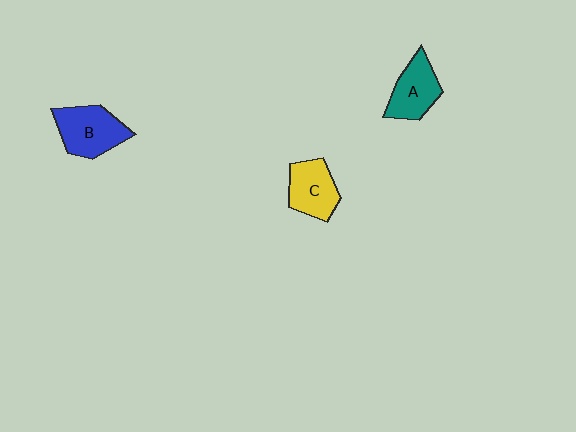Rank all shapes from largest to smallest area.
From largest to smallest: B (blue), A (teal), C (yellow).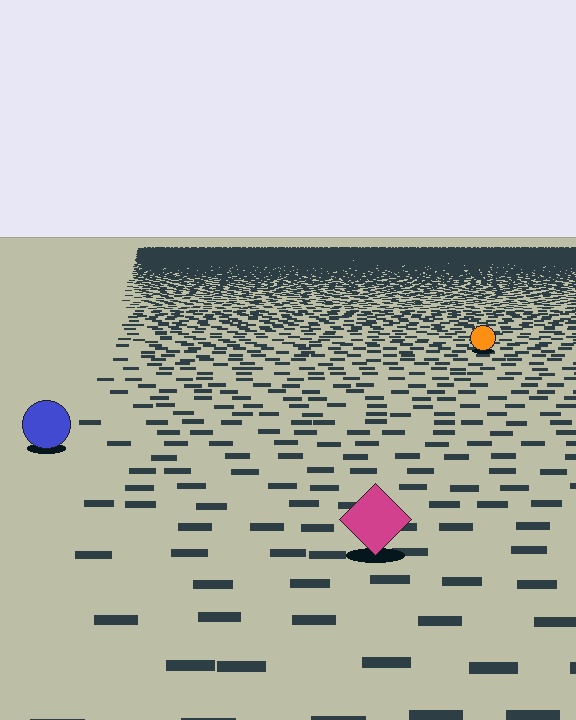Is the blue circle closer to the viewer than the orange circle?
Yes. The blue circle is closer — you can tell from the texture gradient: the ground texture is coarser near it.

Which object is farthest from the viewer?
The orange circle is farthest from the viewer. It appears smaller and the ground texture around it is denser.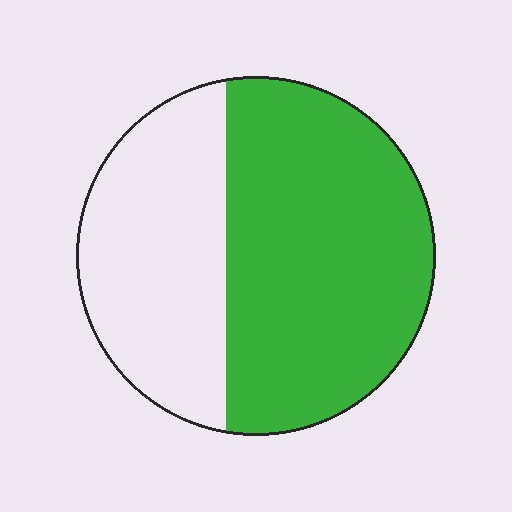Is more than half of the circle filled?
Yes.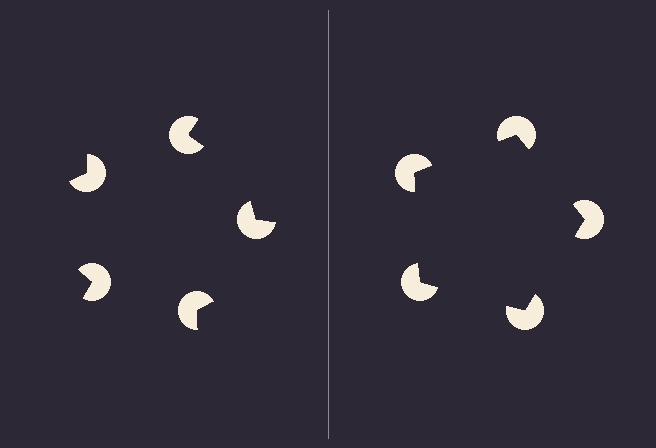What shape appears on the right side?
An illusory pentagon.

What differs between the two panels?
The pac-man discs are positioned identically on both sides; only the wedge orientations differ. On the right they align to a pentagon; on the left they are misaligned.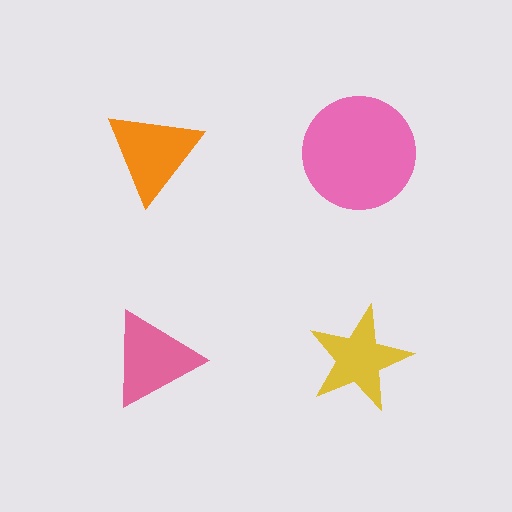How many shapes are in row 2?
2 shapes.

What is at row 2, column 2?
A yellow star.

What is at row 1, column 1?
An orange triangle.